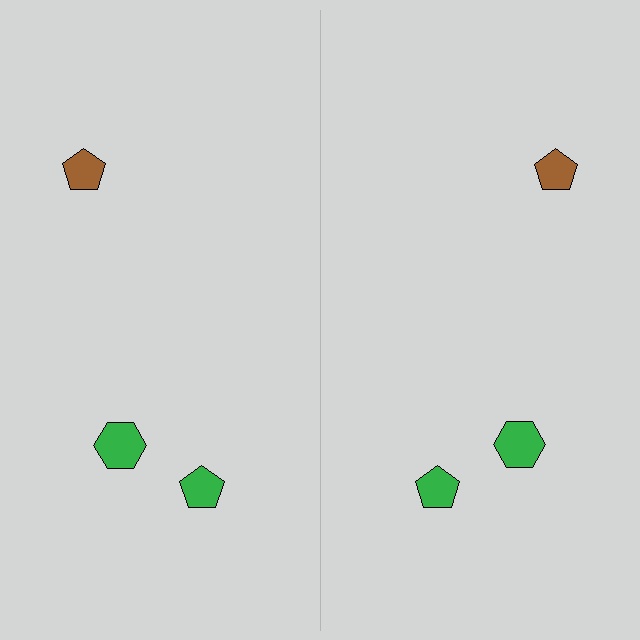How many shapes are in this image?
There are 6 shapes in this image.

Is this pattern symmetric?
Yes, this pattern has bilateral (reflection) symmetry.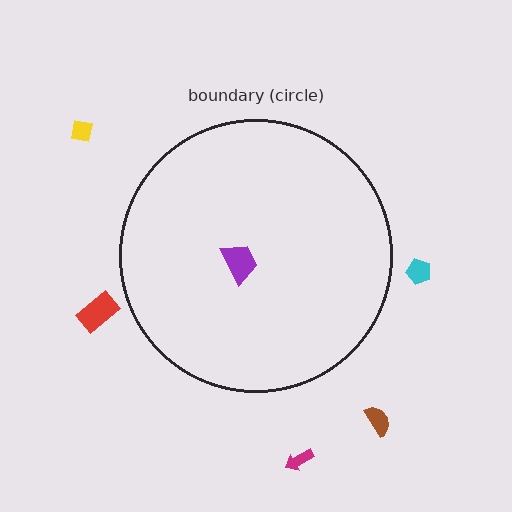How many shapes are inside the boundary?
1 inside, 5 outside.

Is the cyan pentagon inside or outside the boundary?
Outside.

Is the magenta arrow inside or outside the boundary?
Outside.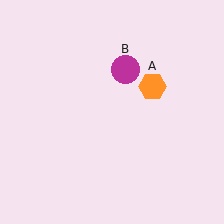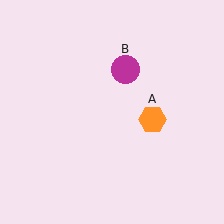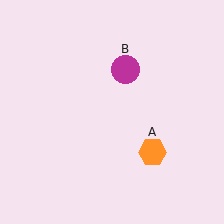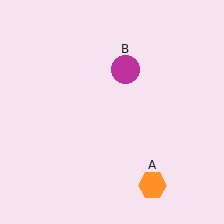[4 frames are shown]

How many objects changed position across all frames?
1 object changed position: orange hexagon (object A).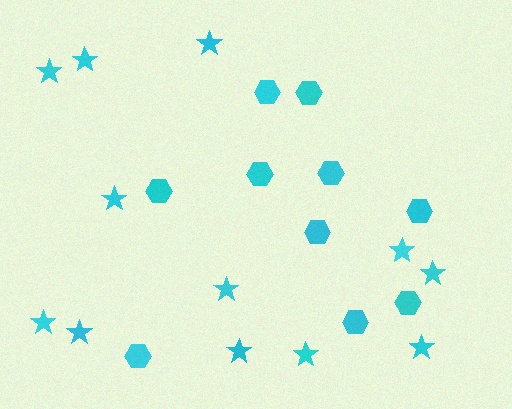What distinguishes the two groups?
There are 2 groups: one group of hexagons (10) and one group of stars (12).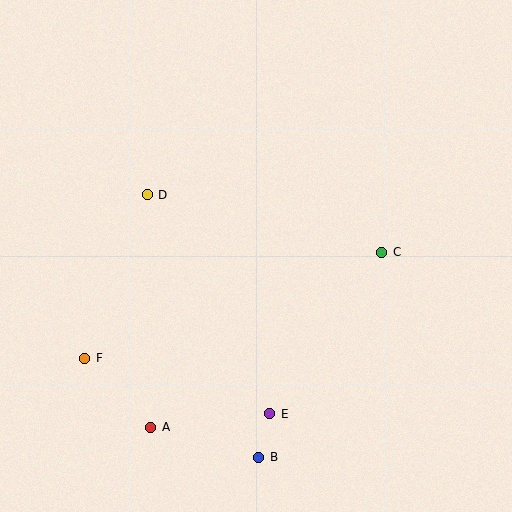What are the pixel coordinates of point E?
Point E is at (270, 414).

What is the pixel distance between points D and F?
The distance between D and F is 175 pixels.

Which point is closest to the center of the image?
Point D at (147, 195) is closest to the center.